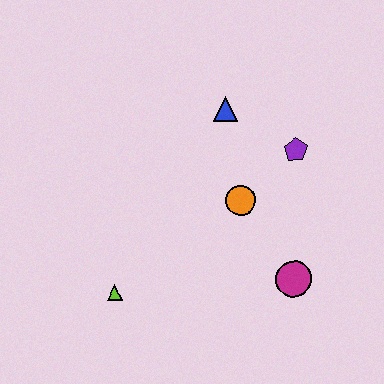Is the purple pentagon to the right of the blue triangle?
Yes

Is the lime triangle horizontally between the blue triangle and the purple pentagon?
No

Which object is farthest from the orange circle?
The lime triangle is farthest from the orange circle.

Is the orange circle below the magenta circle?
No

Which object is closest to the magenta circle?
The orange circle is closest to the magenta circle.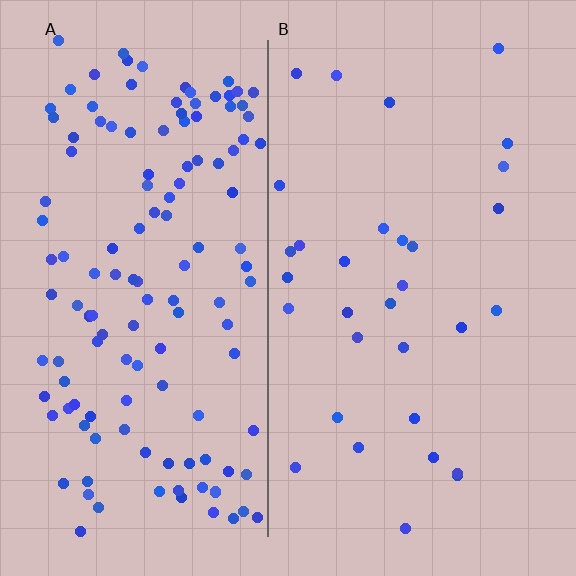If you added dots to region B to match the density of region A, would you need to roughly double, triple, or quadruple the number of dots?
Approximately quadruple.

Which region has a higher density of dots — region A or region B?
A (the left).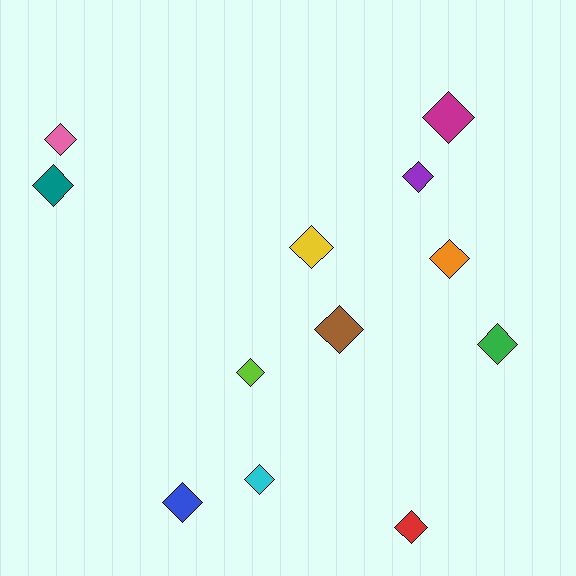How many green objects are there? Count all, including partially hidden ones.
There is 1 green object.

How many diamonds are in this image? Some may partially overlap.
There are 12 diamonds.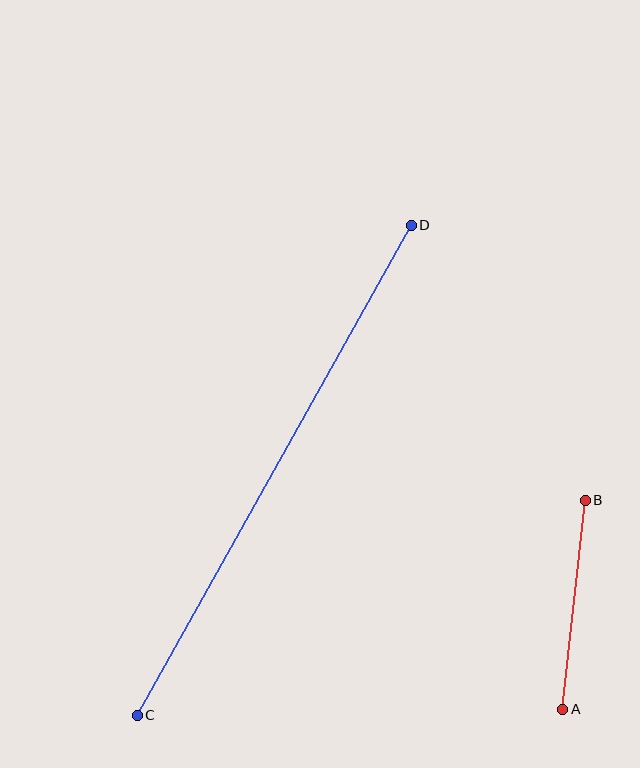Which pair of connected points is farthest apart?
Points C and D are farthest apart.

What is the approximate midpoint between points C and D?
The midpoint is at approximately (274, 470) pixels.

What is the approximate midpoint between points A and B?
The midpoint is at approximately (574, 605) pixels.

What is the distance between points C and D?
The distance is approximately 561 pixels.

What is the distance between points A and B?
The distance is approximately 210 pixels.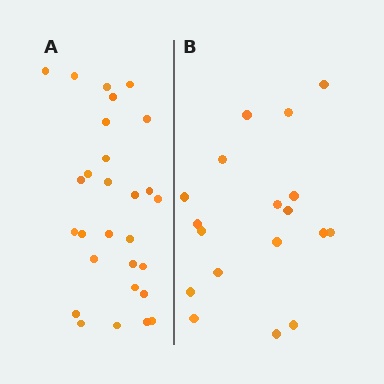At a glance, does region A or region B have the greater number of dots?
Region A (the left region) has more dots.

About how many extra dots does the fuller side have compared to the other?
Region A has roughly 10 or so more dots than region B.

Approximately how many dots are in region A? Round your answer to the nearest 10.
About 30 dots. (The exact count is 28, which rounds to 30.)